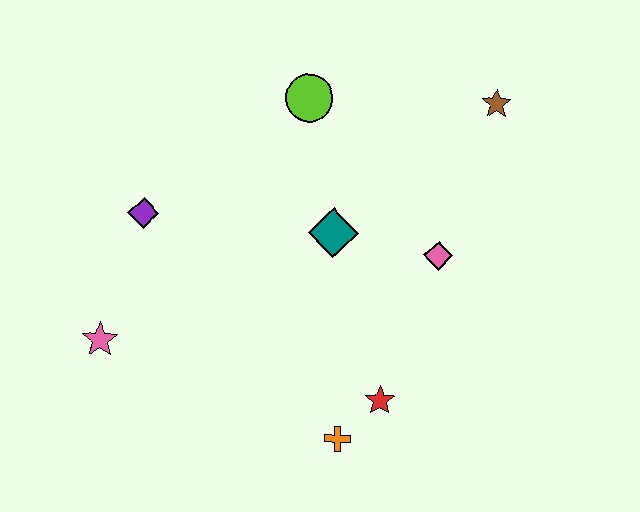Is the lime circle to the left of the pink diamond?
Yes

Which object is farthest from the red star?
The brown star is farthest from the red star.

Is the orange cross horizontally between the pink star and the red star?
Yes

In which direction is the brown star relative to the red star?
The brown star is above the red star.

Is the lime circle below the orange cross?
No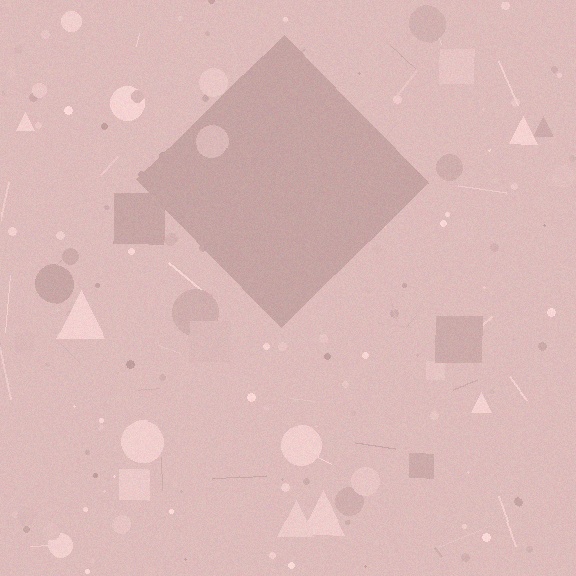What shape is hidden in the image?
A diamond is hidden in the image.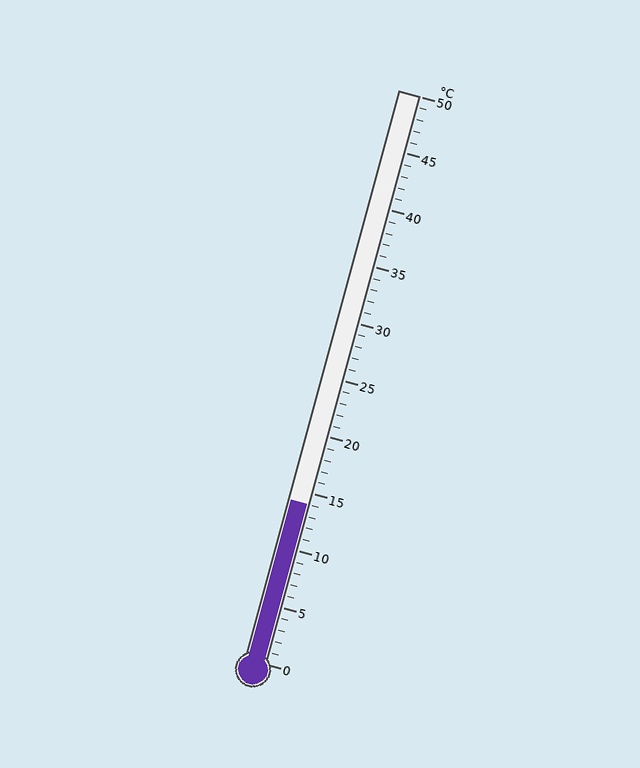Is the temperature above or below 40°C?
The temperature is below 40°C.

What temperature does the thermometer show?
The thermometer shows approximately 14°C.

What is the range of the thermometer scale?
The thermometer scale ranges from 0°C to 50°C.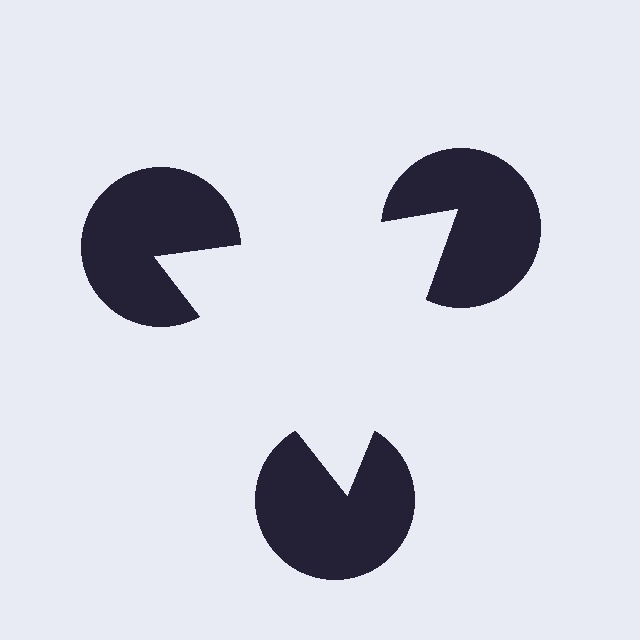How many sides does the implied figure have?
3 sides.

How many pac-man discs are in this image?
There are 3 — one at each vertex of the illusory triangle.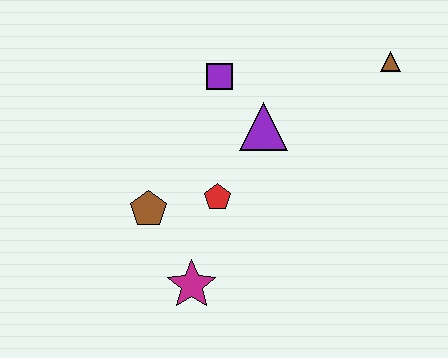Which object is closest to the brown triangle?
The purple triangle is closest to the brown triangle.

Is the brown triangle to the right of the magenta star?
Yes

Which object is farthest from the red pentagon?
The brown triangle is farthest from the red pentagon.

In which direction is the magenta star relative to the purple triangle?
The magenta star is below the purple triangle.